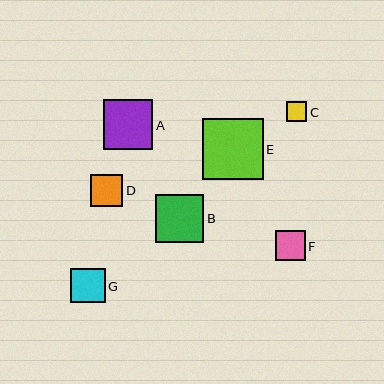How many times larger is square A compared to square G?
Square A is approximately 1.4 times the size of square G.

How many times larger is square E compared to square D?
Square E is approximately 1.9 times the size of square D.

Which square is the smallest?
Square C is the smallest with a size of approximately 20 pixels.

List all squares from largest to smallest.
From largest to smallest: E, A, B, G, D, F, C.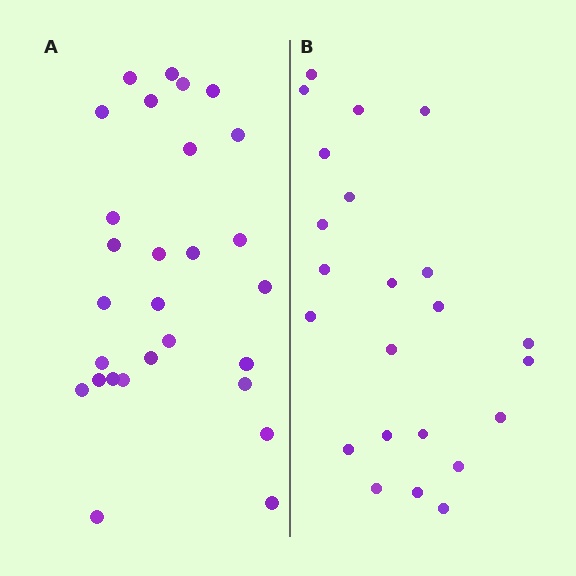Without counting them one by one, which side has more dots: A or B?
Region A (the left region) has more dots.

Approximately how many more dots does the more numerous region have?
Region A has about 5 more dots than region B.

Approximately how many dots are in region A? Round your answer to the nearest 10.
About 30 dots. (The exact count is 28, which rounds to 30.)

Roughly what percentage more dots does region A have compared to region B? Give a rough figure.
About 20% more.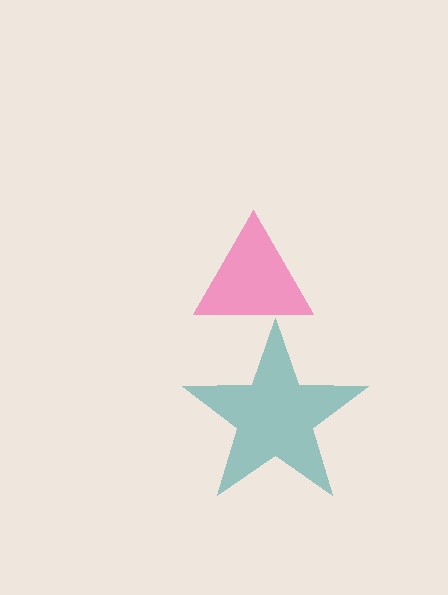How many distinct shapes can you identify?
There are 2 distinct shapes: a pink triangle, a teal star.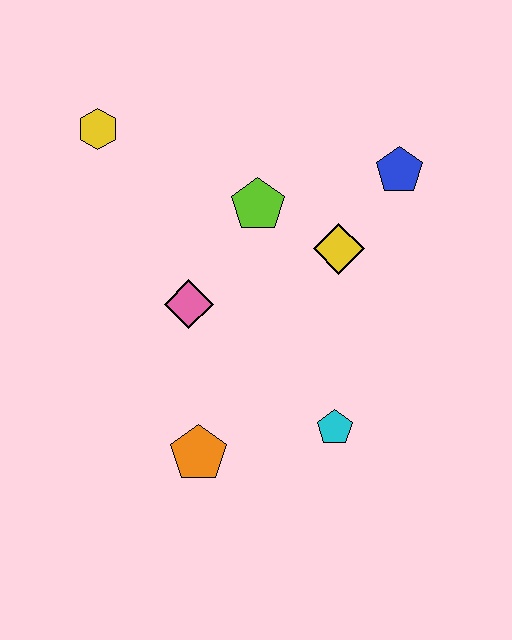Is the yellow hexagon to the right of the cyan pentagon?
No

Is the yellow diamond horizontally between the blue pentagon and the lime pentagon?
Yes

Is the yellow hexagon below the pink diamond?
No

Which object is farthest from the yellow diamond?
The yellow hexagon is farthest from the yellow diamond.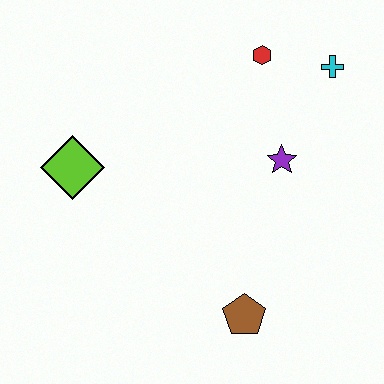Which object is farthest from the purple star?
The lime diamond is farthest from the purple star.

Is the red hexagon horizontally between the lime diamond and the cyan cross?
Yes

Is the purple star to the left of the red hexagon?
No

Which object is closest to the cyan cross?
The red hexagon is closest to the cyan cross.